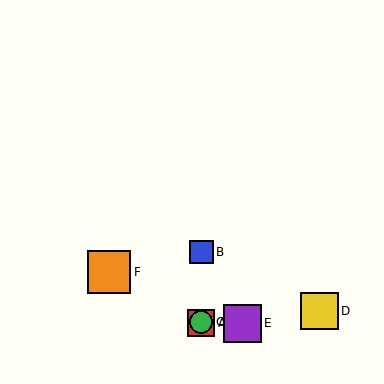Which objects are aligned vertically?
Objects A, B, C are aligned vertically.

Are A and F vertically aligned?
No, A is at x≈201 and F is at x≈109.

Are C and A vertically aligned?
Yes, both are at x≈201.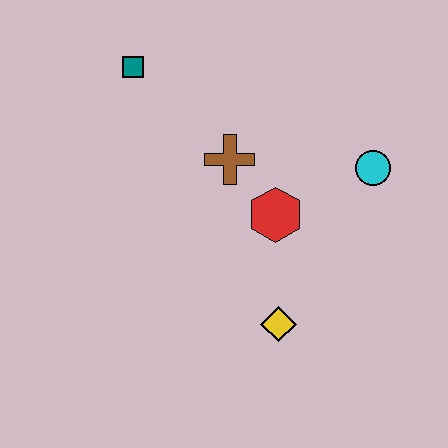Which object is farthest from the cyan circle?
The teal square is farthest from the cyan circle.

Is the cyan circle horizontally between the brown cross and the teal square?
No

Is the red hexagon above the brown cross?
No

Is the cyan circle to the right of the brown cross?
Yes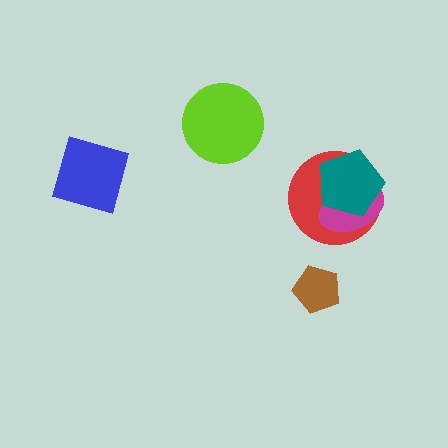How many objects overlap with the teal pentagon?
2 objects overlap with the teal pentagon.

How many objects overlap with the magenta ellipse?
2 objects overlap with the magenta ellipse.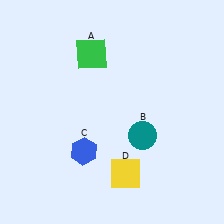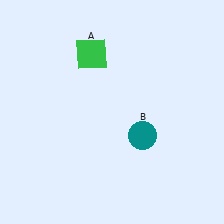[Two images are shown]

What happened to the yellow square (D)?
The yellow square (D) was removed in Image 2. It was in the bottom-right area of Image 1.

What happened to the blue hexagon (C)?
The blue hexagon (C) was removed in Image 2. It was in the bottom-left area of Image 1.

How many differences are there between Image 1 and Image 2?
There are 2 differences between the two images.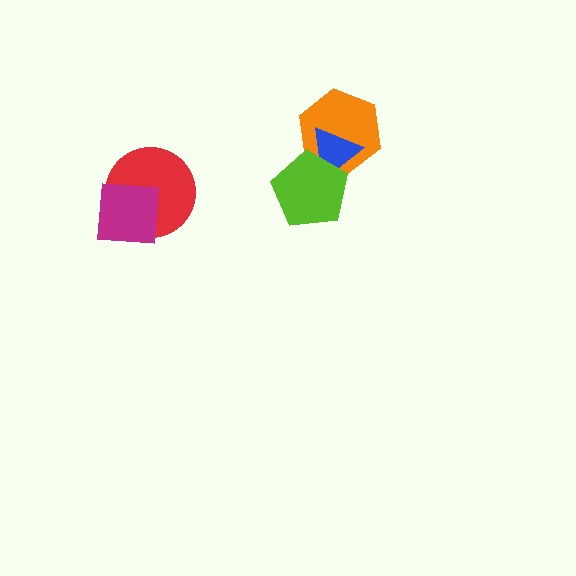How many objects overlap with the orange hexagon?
2 objects overlap with the orange hexagon.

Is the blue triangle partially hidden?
Yes, it is partially covered by another shape.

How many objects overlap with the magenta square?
1 object overlaps with the magenta square.